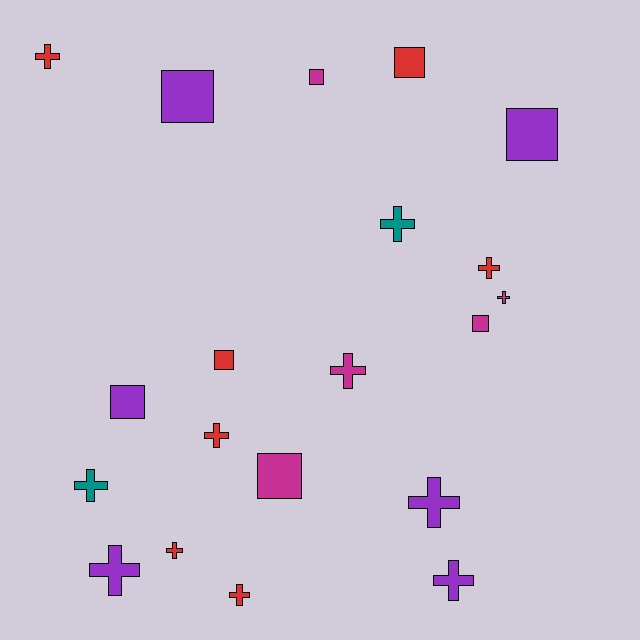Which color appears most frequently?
Red, with 7 objects.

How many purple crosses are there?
There are 3 purple crosses.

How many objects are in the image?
There are 20 objects.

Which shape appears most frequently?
Cross, with 12 objects.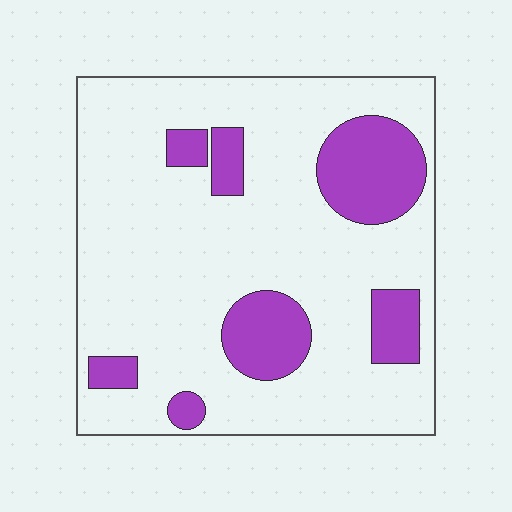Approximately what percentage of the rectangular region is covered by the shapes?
Approximately 20%.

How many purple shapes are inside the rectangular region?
7.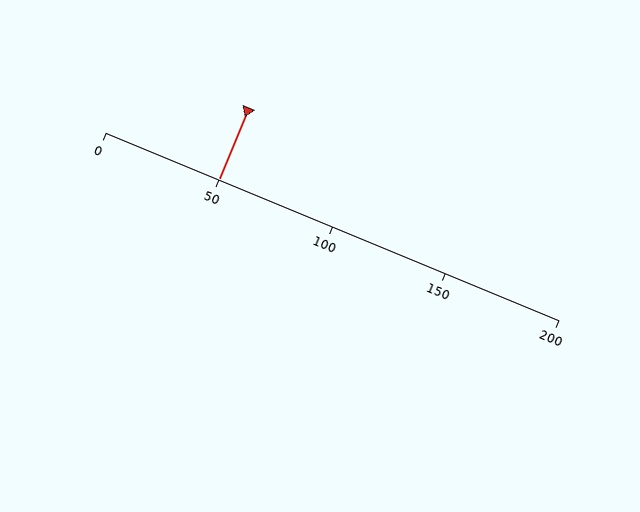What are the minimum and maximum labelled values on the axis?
The axis runs from 0 to 200.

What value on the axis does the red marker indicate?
The marker indicates approximately 50.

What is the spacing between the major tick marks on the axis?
The major ticks are spaced 50 apart.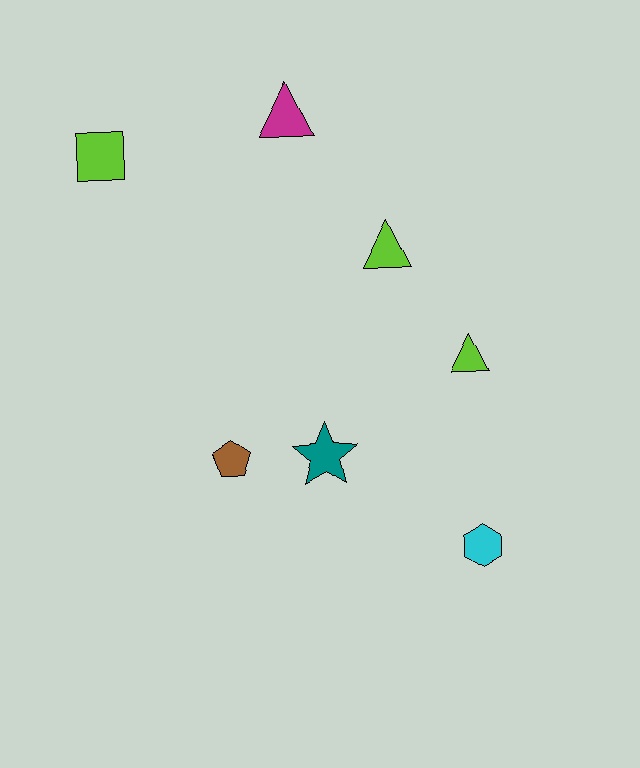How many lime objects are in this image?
There are 3 lime objects.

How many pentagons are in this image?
There is 1 pentagon.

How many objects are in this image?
There are 7 objects.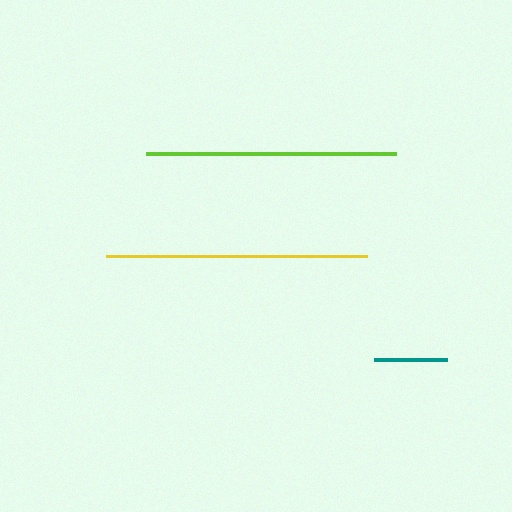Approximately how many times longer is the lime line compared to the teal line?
The lime line is approximately 3.4 times the length of the teal line.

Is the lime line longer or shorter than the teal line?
The lime line is longer than the teal line.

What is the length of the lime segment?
The lime segment is approximately 250 pixels long.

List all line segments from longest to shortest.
From longest to shortest: yellow, lime, teal.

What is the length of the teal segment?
The teal segment is approximately 73 pixels long.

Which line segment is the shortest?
The teal line is the shortest at approximately 73 pixels.